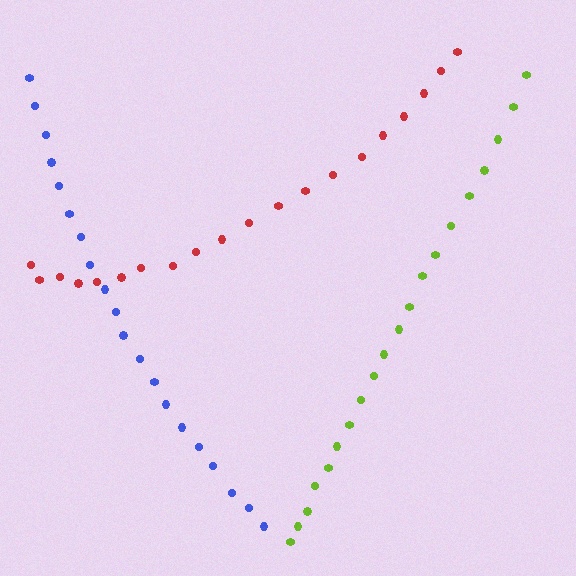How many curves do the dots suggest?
There are 3 distinct paths.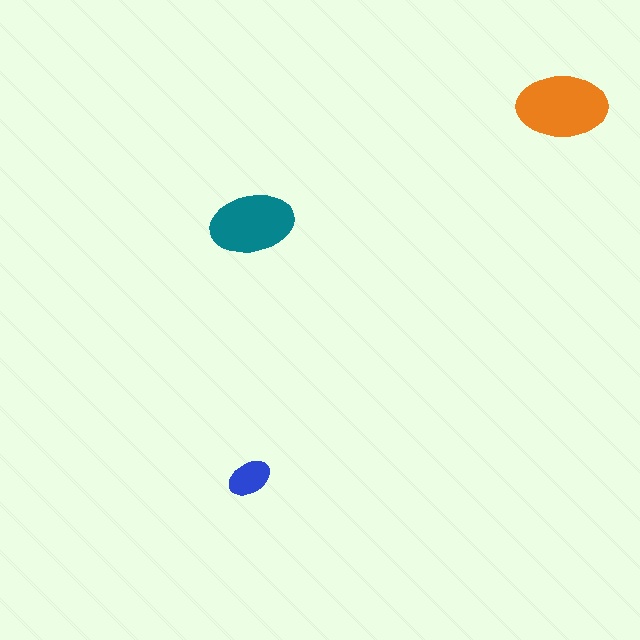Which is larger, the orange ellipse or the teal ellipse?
The orange one.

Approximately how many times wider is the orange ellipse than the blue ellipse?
About 2 times wider.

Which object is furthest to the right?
The orange ellipse is rightmost.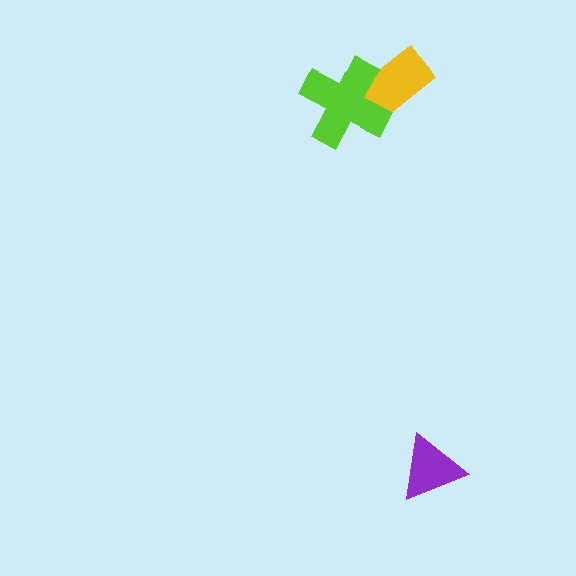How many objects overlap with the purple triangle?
0 objects overlap with the purple triangle.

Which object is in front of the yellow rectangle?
The lime cross is in front of the yellow rectangle.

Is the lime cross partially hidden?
No, no other shape covers it.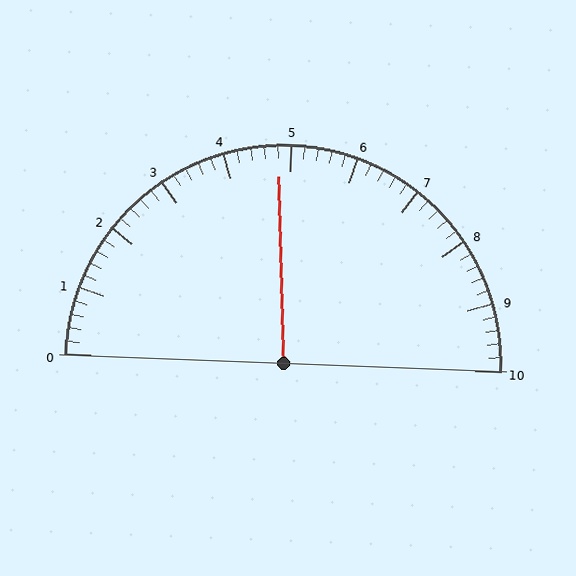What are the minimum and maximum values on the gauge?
The gauge ranges from 0 to 10.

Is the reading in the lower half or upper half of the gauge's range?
The reading is in the lower half of the range (0 to 10).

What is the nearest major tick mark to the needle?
The nearest major tick mark is 5.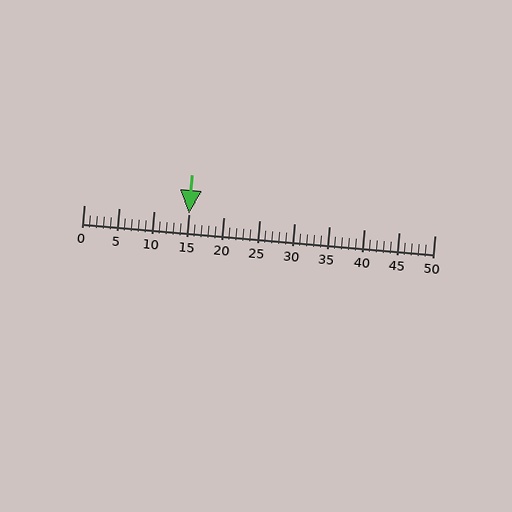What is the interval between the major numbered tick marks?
The major tick marks are spaced 5 units apart.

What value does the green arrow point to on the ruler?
The green arrow points to approximately 15.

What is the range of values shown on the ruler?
The ruler shows values from 0 to 50.